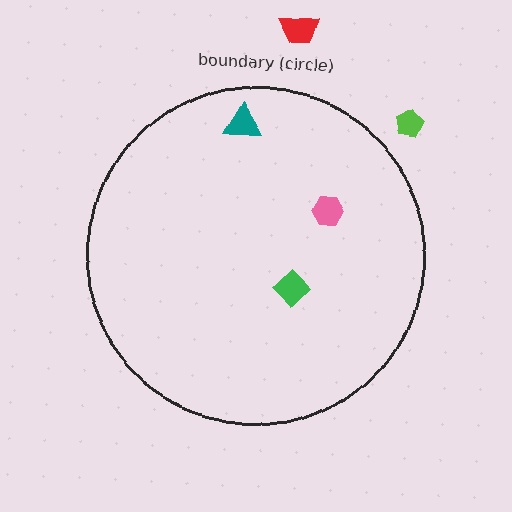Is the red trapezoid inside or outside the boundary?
Outside.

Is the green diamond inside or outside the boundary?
Inside.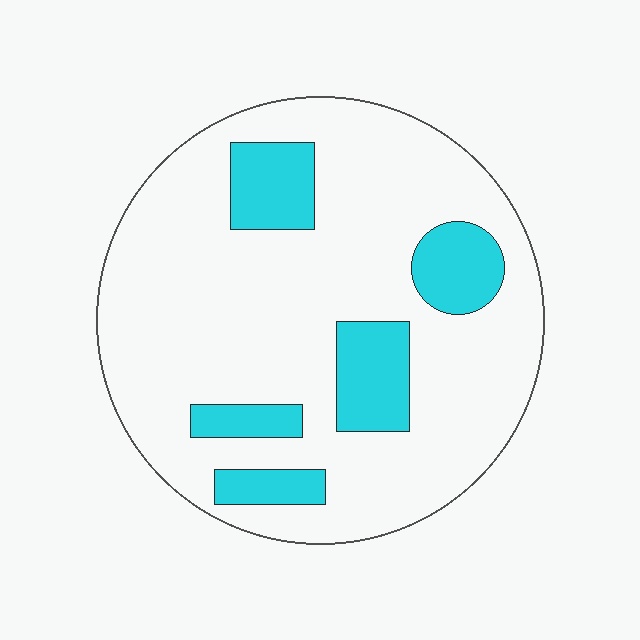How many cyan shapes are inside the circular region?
5.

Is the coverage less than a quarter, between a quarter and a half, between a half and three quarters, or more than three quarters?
Less than a quarter.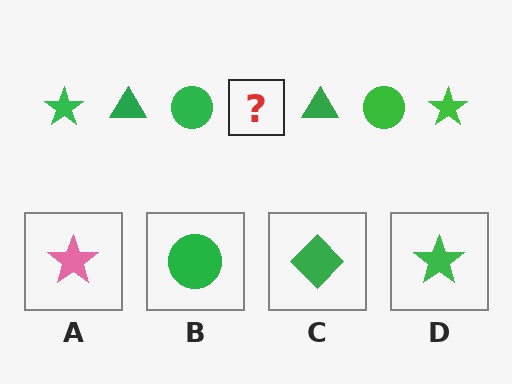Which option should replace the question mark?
Option D.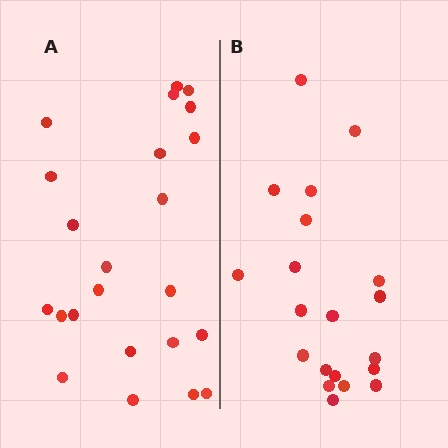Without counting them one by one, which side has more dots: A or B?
Region A (the left region) has more dots.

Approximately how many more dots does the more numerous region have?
Region A has just a few more — roughly 2 or 3 more dots than region B.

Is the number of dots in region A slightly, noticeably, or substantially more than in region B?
Region A has only slightly more — the two regions are fairly close. The ratio is roughly 1.1 to 1.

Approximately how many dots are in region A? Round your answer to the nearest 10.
About 20 dots. (The exact count is 23, which rounds to 20.)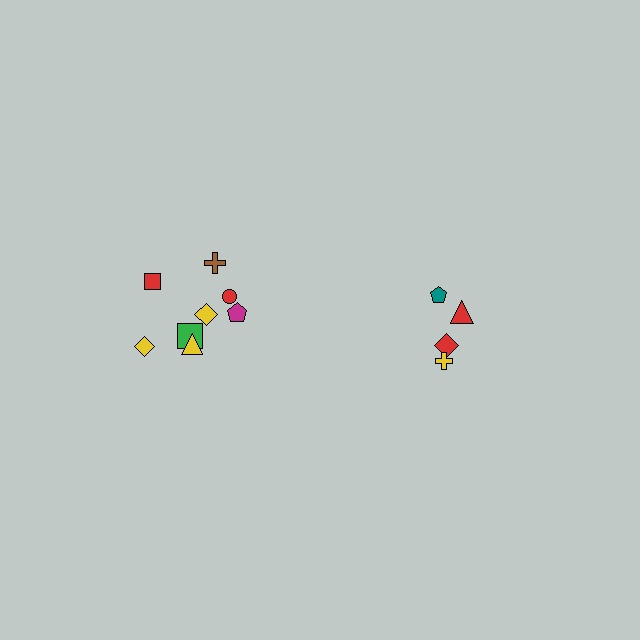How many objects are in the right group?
There are 4 objects.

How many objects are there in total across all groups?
There are 12 objects.